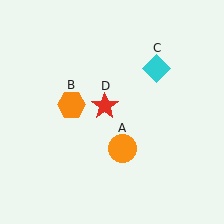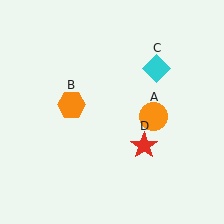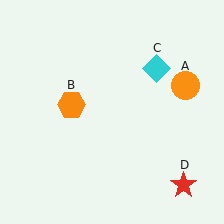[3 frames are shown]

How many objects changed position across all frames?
2 objects changed position: orange circle (object A), red star (object D).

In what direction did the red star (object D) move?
The red star (object D) moved down and to the right.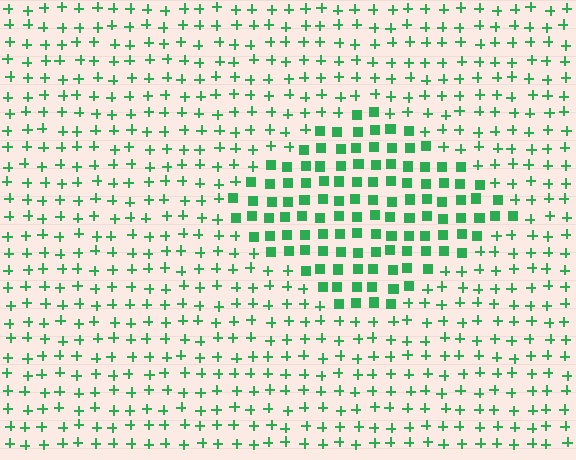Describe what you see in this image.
The image is filled with small green elements arranged in a uniform grid. A diamond-shaped region contains squares, while the surrounding area contains plus signs. The boundary is defined purely by the change in element shape.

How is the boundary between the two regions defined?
The boundary is defined by a change in element shape: squares inside vs. plus signs outside. All elements share the same color and spacing.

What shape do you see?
I see a diamond.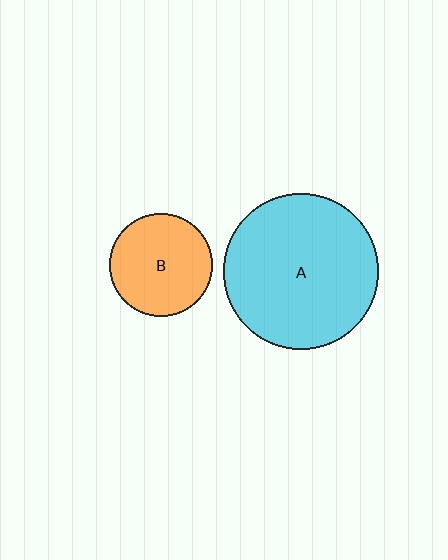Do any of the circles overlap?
No, none of the circles overlap.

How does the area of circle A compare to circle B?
Approximately 2.3 times.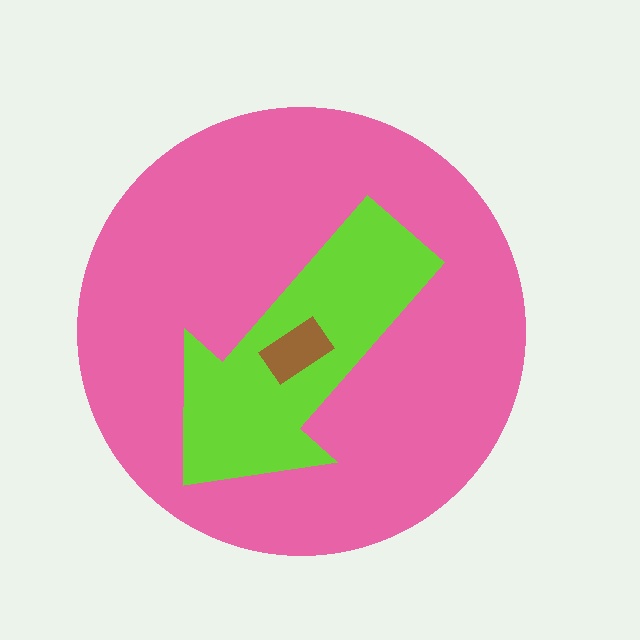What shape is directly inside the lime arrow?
The brown rectangle.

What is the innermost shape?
The brown rectangle.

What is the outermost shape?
The pink circle.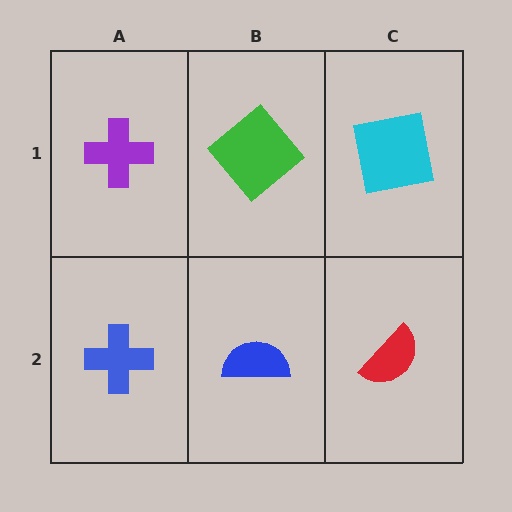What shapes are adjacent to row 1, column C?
A red semicircle (row 2, column C), a green diamond (row 1, column B).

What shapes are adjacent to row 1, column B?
A blue semicircle (row 2, column B), a purple cross (row 1, column A), a cyan square (row 1, column C).